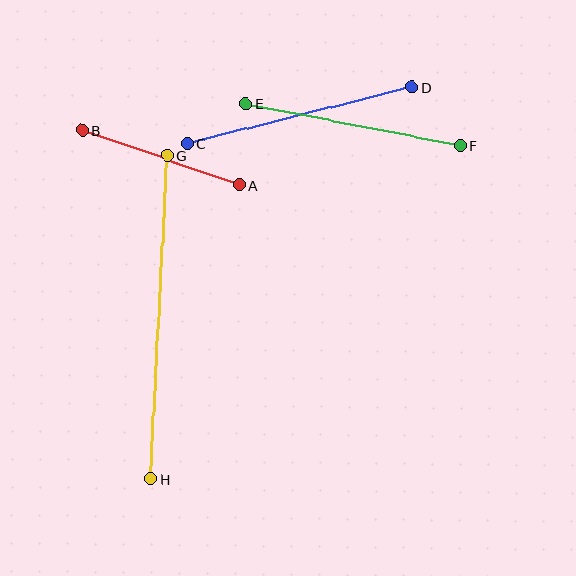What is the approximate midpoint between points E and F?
The midpoint is at approximately (353, 125) pixels.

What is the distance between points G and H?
The distance is approximately 324 pixels.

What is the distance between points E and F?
The distance is approximately 218 pixels.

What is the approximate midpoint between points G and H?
The midpoint is at approximately (159, 317) pixels.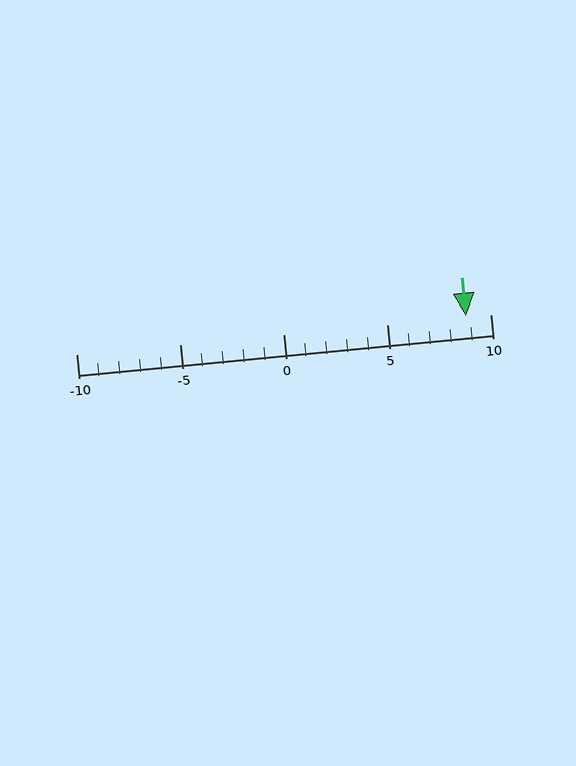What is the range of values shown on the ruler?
The ruler shows values from -10 to 10.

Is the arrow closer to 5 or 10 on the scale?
The arrow is closer to 10.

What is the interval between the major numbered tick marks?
The major tick marks are spaced 5 units apart.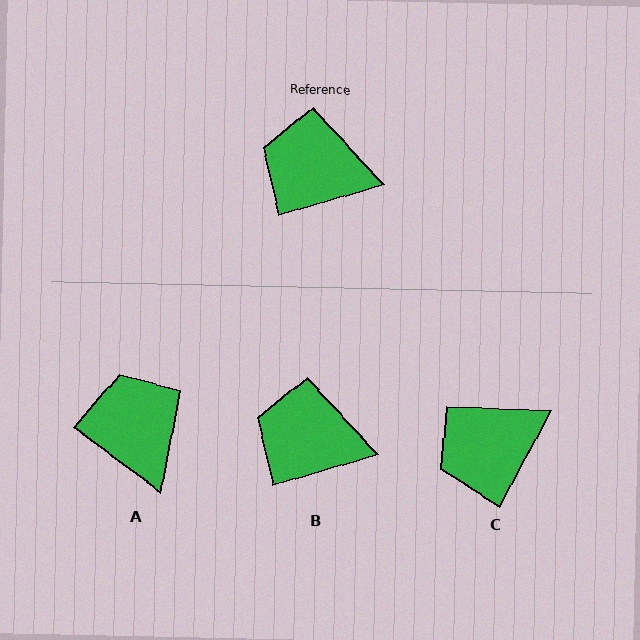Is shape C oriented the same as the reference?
No, it is off by about 45 degrees.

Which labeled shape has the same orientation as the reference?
B.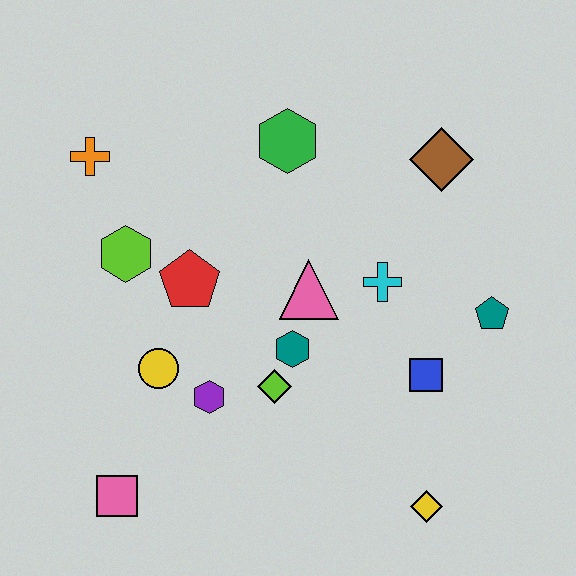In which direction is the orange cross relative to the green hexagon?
The orange cross is to the left of the green hexagon.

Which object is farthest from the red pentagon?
The yellow diamond is farthest from the red pentagon.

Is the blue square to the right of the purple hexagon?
Yes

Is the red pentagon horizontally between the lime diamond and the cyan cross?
No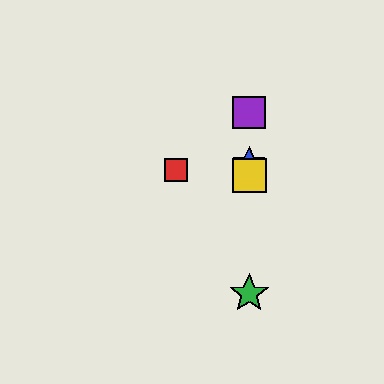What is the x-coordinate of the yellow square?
The yellow square is at x≈249.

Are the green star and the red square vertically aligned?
No, the green star is at x≈249 and the red square is at x≈176.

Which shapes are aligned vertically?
The blue star, the green star, the yellow square, the purple square are aligned vertically.